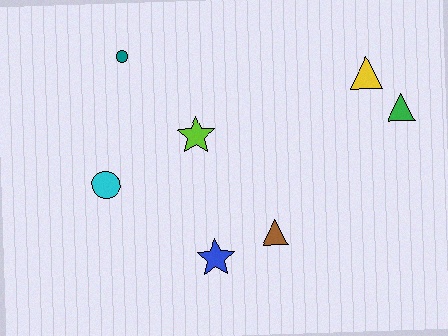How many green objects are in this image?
There is 1 green object.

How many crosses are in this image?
There are no crosses.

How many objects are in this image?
There are 7 objects.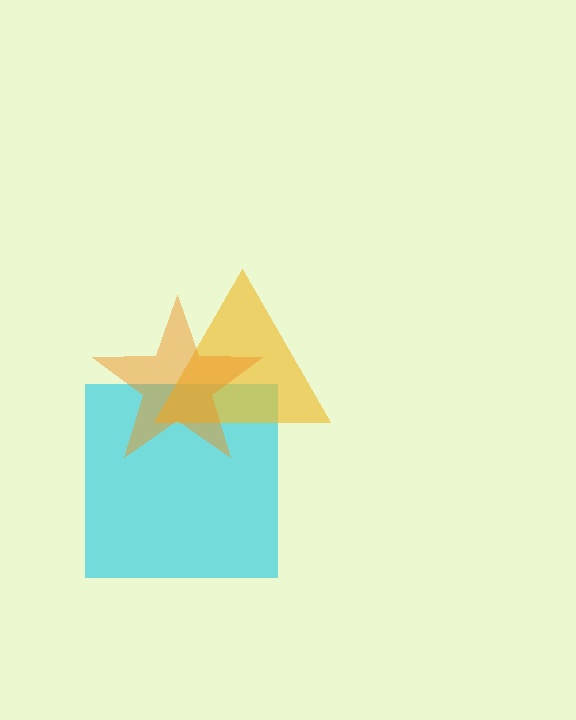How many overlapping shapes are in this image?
There are 3 overlapping shapes in the image.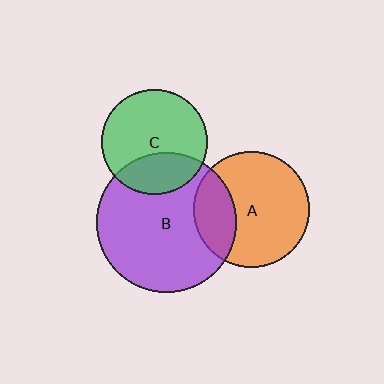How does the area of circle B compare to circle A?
Approximately 1.5 times.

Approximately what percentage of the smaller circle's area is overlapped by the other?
Approximately 30%.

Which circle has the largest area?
Circle B (purple).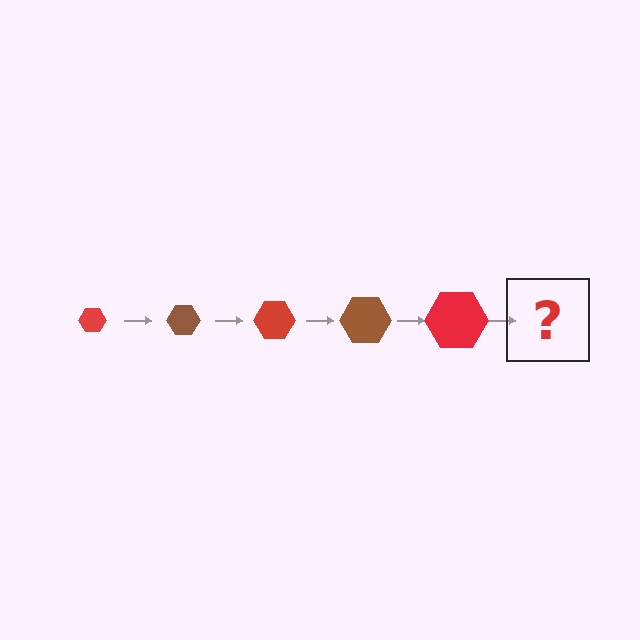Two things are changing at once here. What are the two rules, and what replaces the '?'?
The two rules are that the hexagon grows larger each step and the color cycles through red and brown. The '?' should be a brown hexagon, larger than the previous one.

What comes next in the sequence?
The next element should be a brown hexagon, larger than the previous one.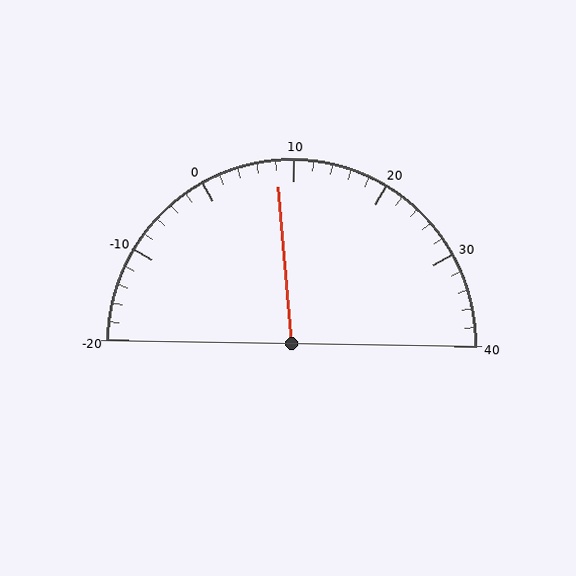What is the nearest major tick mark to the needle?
The nearest major tick mark is 10.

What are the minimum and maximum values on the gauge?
The gauge ranges from -20 to 40.